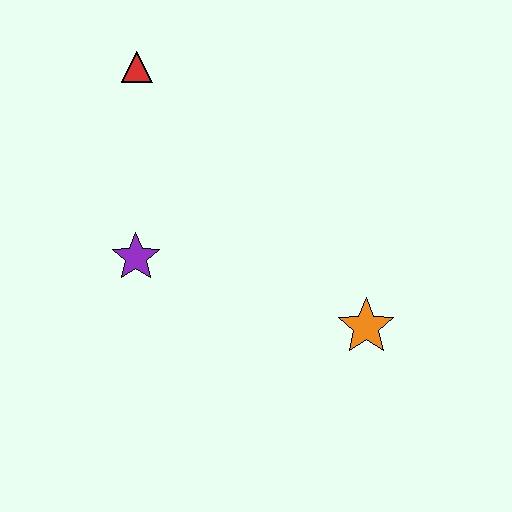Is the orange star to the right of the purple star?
Yes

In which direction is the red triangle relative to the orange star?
The red triangle is above the orange star.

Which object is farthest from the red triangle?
The orange star is farthest from the red triangle.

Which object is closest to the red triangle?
The purple star is closest to the red triangle.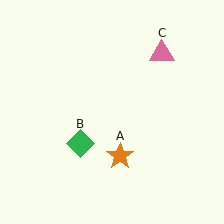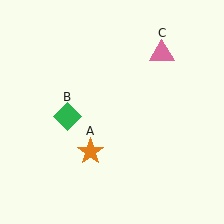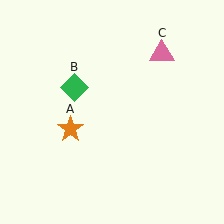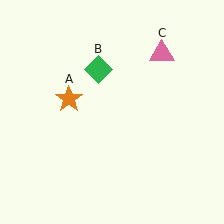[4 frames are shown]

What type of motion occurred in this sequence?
The orange star (object A), green diamond (object B) rotated clockwise around the center of the scene.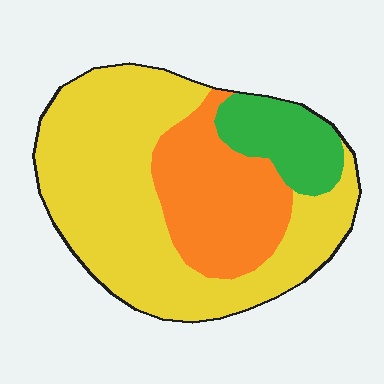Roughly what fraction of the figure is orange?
Orange takes up between a quarter and a half of the figure.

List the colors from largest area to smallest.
From largest to smallest: yellow, orange, green.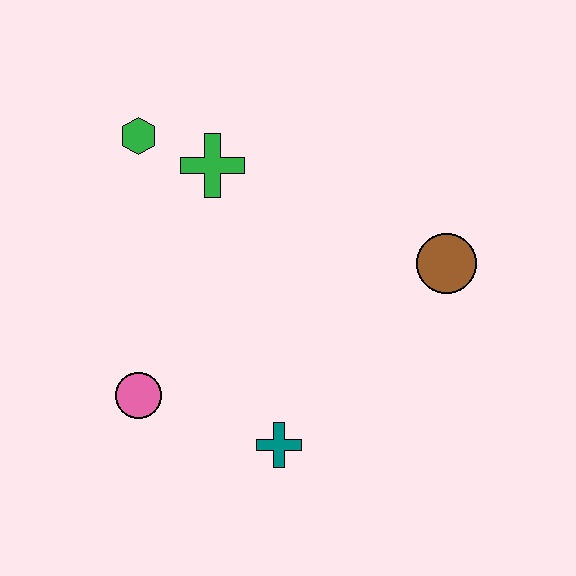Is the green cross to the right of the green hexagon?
Yes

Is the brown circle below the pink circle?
No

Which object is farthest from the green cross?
The teal cross is farthest from the green cross.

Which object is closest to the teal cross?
The pink circle is closest to the teal cross.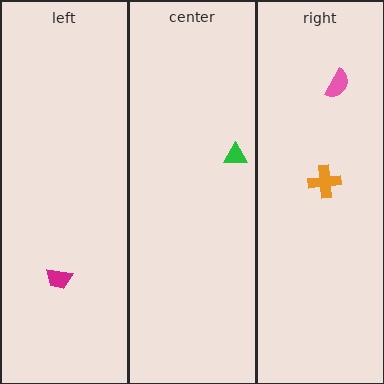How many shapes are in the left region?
1.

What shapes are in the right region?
The pink semicircle, the orange cross.